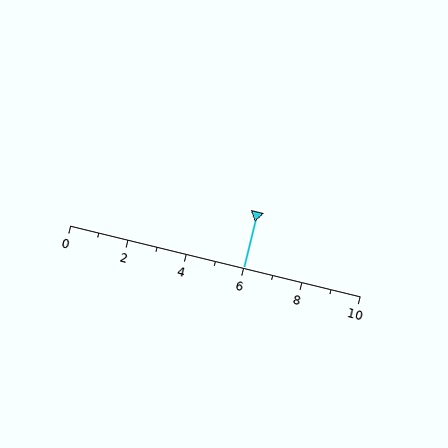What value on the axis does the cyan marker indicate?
The marker indicates approximately 6.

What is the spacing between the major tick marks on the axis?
The major ticks are spaced 2 apart.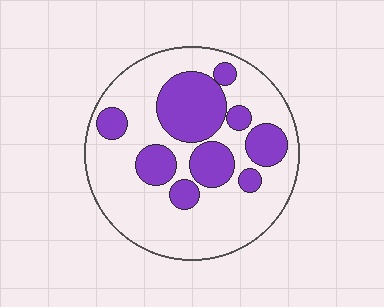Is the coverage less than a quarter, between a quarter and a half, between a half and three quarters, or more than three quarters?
Between a quarter and a half.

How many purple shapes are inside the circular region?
9.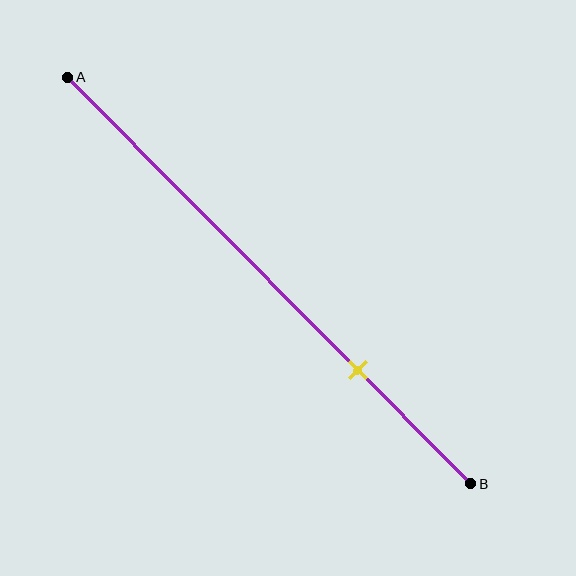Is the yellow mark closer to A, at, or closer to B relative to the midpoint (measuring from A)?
The yellow mark is closer to point B than the midpoint of segment AB.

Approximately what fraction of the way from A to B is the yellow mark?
The yellow mark is approximately 70% of the way from A to B.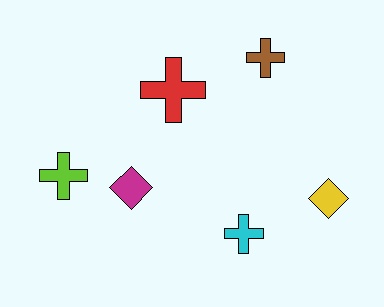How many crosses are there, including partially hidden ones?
There are 4 crosses.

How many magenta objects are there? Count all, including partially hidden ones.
There is 1 magenta object.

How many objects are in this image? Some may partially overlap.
There are 6 objects.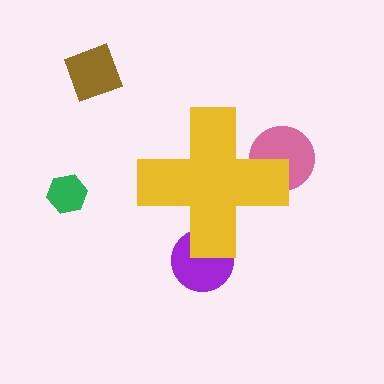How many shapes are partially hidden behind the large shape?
2 shapes are partially hidden.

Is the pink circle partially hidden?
Yes, the pink circle is partially hidden behind the yellow cross.